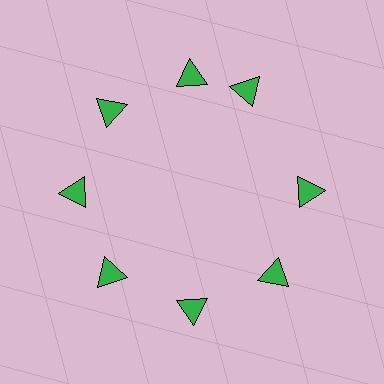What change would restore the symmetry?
The symmetry would be restored by rotating it back into even spacing with its neighbors so that all 8 triangles sit at equal angles and equal distance from the center.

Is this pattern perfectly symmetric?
No. The 8 green triangles are arranged in a ring, but one element near the 2 o'clock position is rotated out of alignment along the ring, breaking the 8-fold rotational symmetry.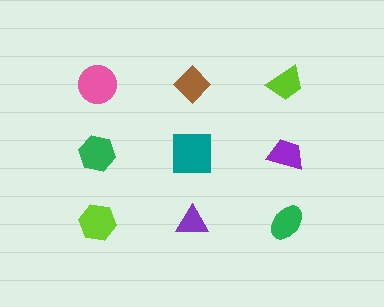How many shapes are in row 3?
3 shapes.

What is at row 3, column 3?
A green ellipse.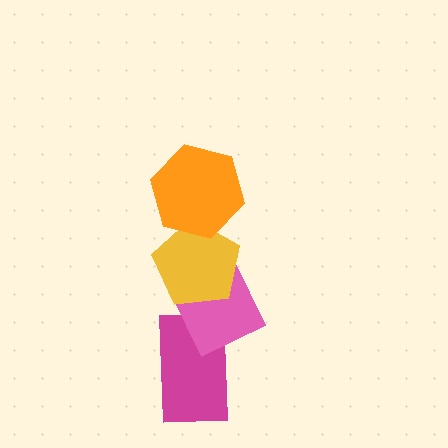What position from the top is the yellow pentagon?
The yellow pentagon is 2nd from the top.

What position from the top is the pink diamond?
The pink diamond is 3rd from the top.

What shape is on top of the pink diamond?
The yellow pentagon is on top of the pink diamond.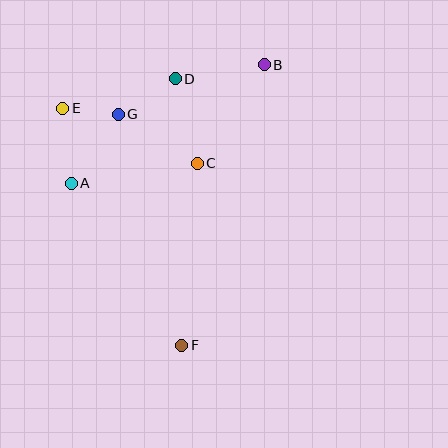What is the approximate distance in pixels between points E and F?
The distance between E and F is approximately 265 pixels.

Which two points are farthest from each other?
Points B and F are farthest from each other.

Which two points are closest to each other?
Points E and G are closest to each other.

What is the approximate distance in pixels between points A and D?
The distance between A and D is approximately 147 pixels.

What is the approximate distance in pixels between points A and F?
The distance between A and F is approximately 196 pixels.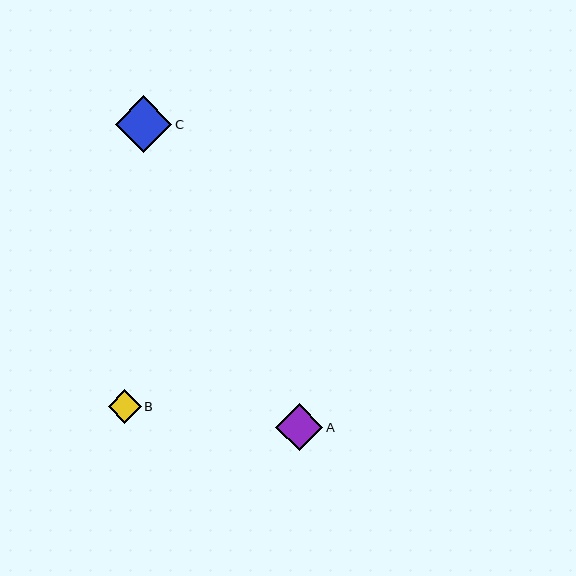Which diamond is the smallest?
Diamond B is the smallest with a size of approximately 33 pixels.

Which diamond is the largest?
Diamond C is the largest with a size of approximately 57 pixels.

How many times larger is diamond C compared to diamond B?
Diamond C is approximately 1.7 times the size of diamond B.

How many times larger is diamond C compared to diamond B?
Diamond C is approximately 1.7 times the size of diamond B.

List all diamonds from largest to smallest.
From largest to smallest: C, A, B.